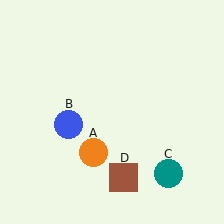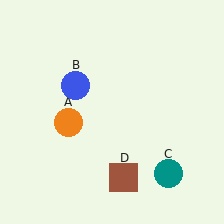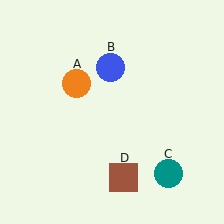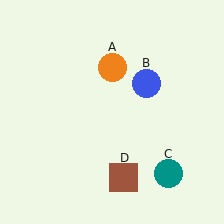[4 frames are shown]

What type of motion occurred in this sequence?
The orange circle (object A), blue circle (object B) rotated clockwise around the center of the scene.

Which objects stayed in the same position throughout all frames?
Teal circle (object C) and brown square (object D) remained stationary.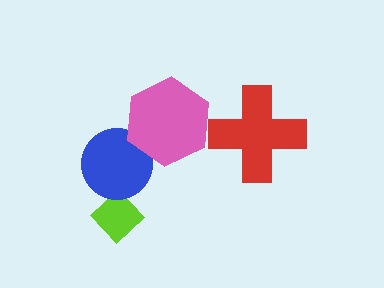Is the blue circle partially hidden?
Yes, it is partially covered by another shape.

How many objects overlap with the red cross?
0 objects overlap with the red cross.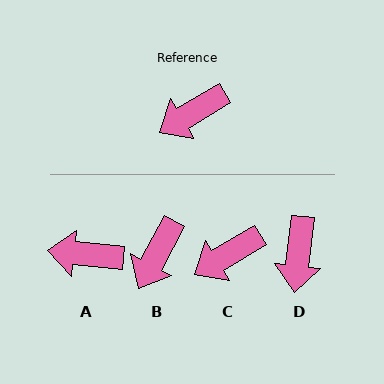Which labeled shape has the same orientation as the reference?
C.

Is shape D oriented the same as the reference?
No, it is off by about 53 degrees.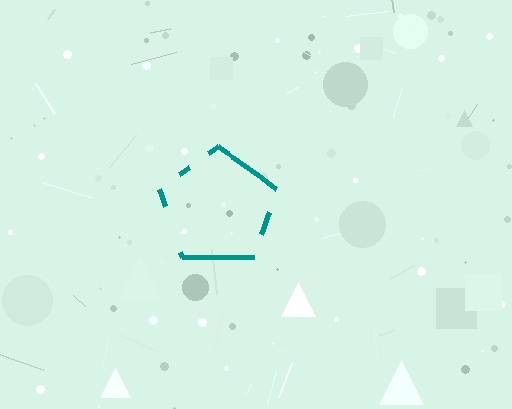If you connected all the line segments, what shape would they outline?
They would outline a pentagon.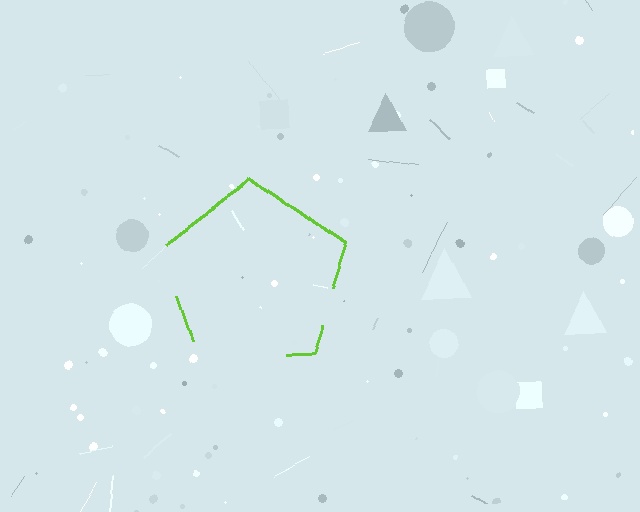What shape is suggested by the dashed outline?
The dashed outline suggests a pentagon.